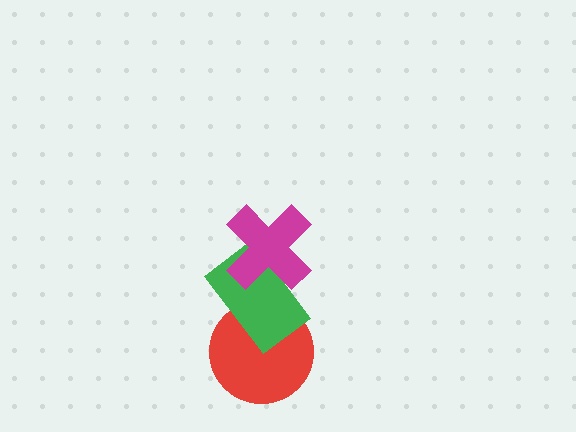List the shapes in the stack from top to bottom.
From top to bottom: the magenta cross, the green rectangle, the red circle.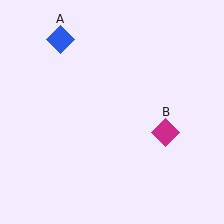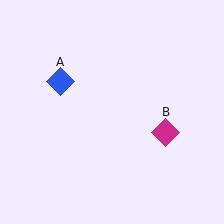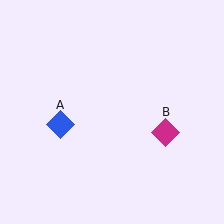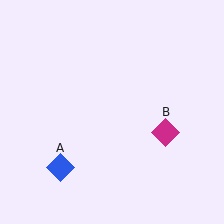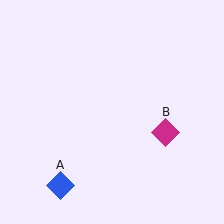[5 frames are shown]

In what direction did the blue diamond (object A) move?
The blue diamond (object A) moved down.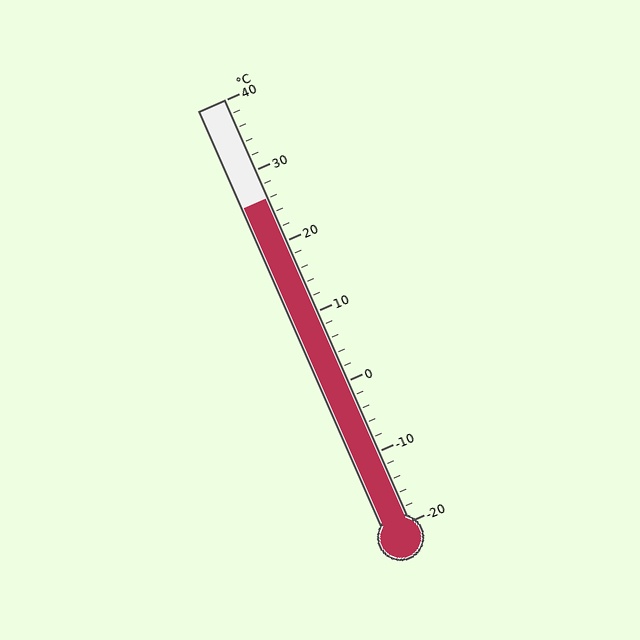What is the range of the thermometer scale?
The thermometer scale ranges from -20°C to 40°C.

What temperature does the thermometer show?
The thermometer shows approximately 26°C.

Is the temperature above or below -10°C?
The temperature is above -10°C.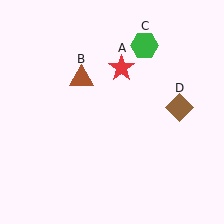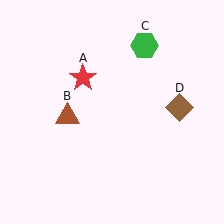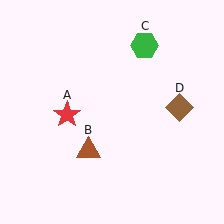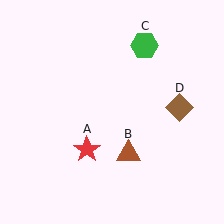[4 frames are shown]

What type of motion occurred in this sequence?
The red star (object A), brown triangle (object B) rotated counterclockwise around the center of the scene.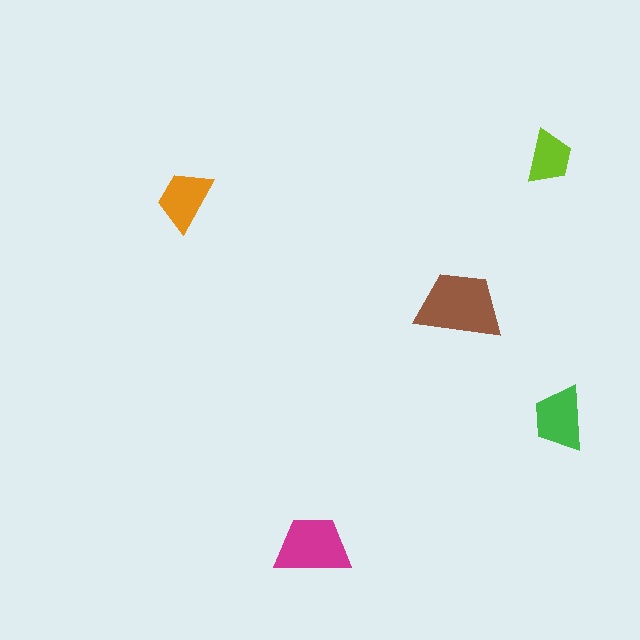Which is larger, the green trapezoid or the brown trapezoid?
The brown one.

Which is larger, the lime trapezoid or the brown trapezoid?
The brown one.